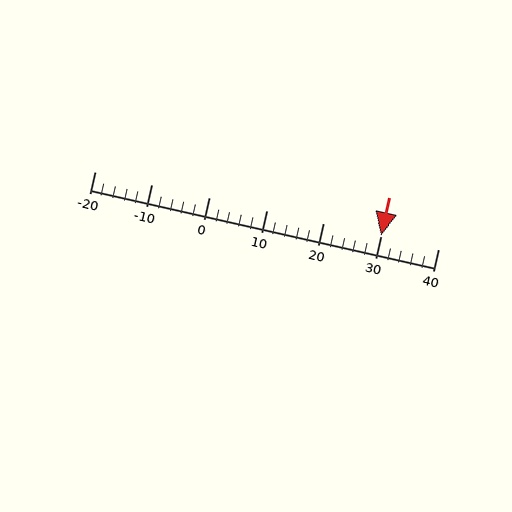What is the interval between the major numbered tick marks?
The major tick marks are spaced 10 units apart.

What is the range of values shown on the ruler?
The ruler shows values from -20 to 40.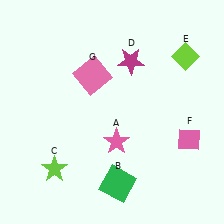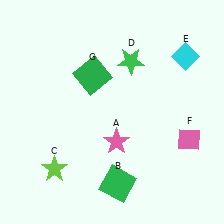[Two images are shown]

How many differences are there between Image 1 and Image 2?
There are 3 differences between the two images.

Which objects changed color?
D changed from magenta to green. E changed from lime to cyan. G changed from pink to green.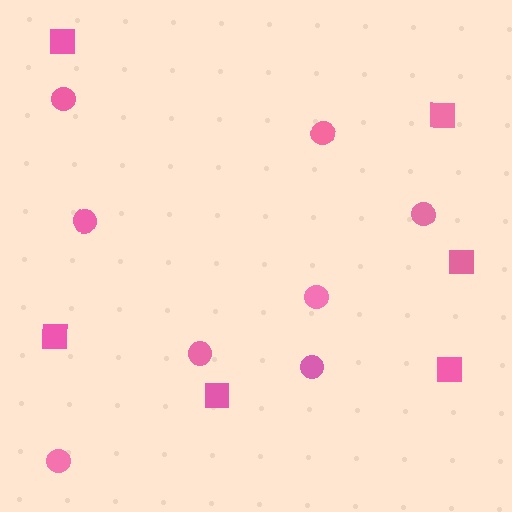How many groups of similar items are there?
There are 2 groups: one group of squares (6) and one group of circles (8).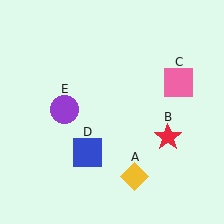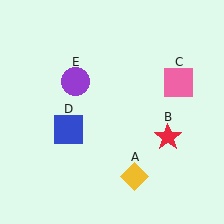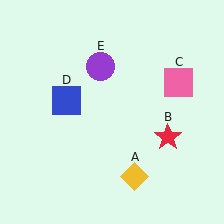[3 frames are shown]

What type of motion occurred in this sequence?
The blue square (object D), purple circle (object E) rotated clockwise around the center of the scene.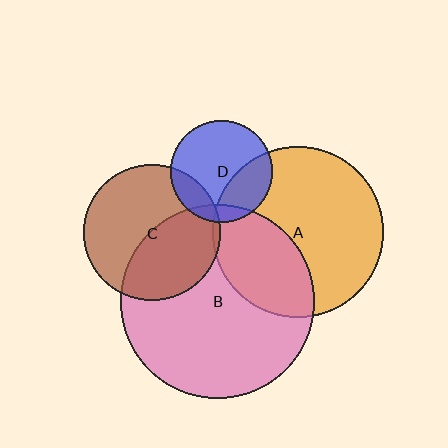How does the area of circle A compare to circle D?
Approximately 2.8 times.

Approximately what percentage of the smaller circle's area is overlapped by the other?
Approximately 10%.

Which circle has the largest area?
Circle B (pink).